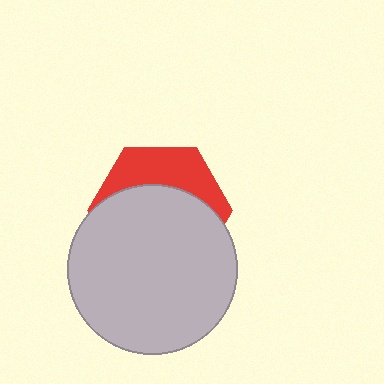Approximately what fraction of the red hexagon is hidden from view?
Roughly 65% of the red hexagon is hidden behind the light gray circle.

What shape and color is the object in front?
The object in front is a light gray circle.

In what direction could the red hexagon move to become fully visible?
The red hexagon could move up. That would shift it out from behind the light gray circle entirely.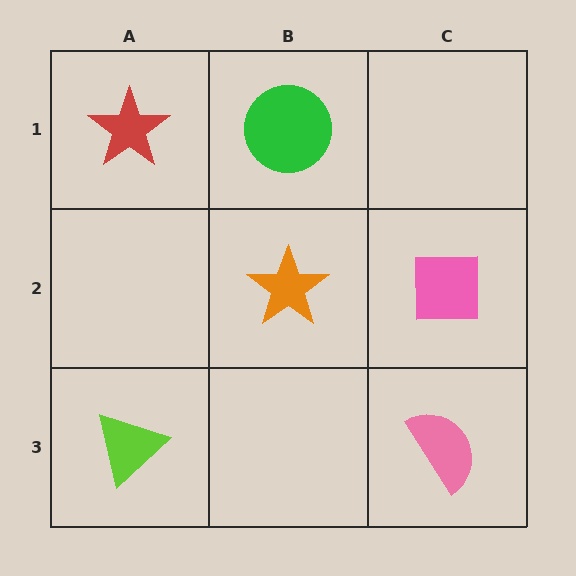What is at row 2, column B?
An orange star.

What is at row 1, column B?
A green circle.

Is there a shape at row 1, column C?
No, that cell is empty.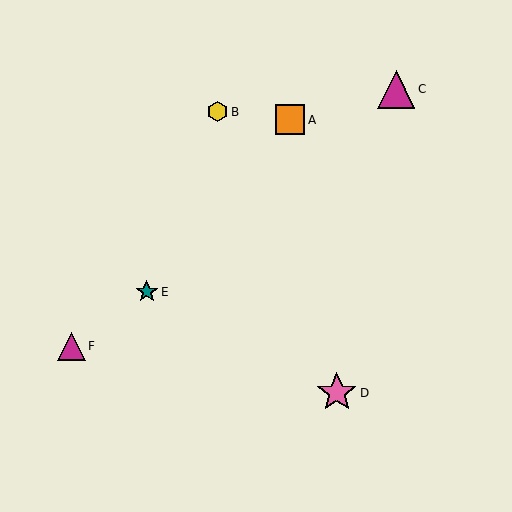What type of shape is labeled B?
Shape B is a yellow hexagon.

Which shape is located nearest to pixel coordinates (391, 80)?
The magenta triangle (labeled C) at (396, 89) is nearest to that location.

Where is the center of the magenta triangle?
The center of the magenta triangle is at (71, 346).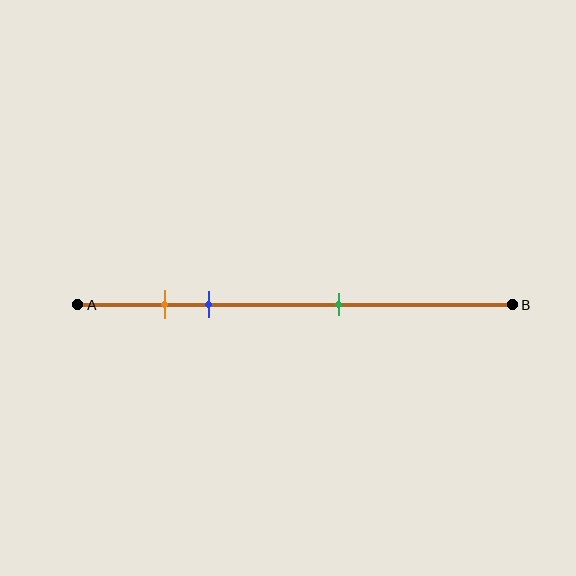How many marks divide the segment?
There are 3 marks dividing the segment.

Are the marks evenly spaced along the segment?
No, the marks are not evenly spaced.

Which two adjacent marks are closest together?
The orange and blue marks are the closest adjacent pair.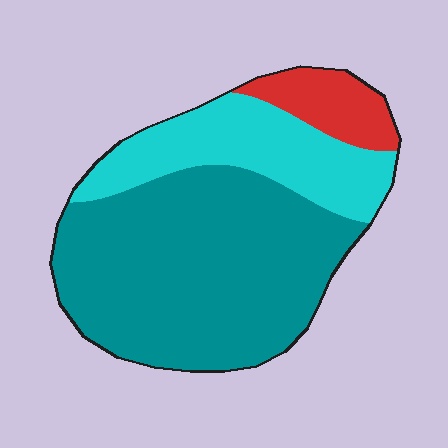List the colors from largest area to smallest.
From largest to smallest: teal, cyan, red.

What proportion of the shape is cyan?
Cyan takes up about one quarter (1/4) of the shape.